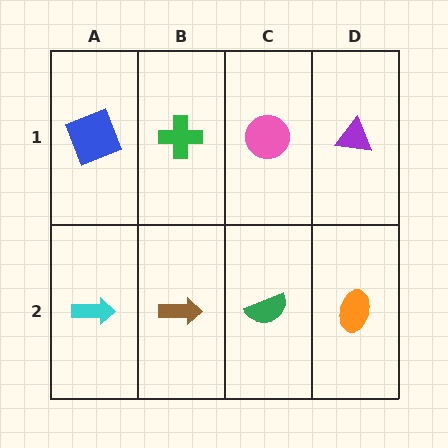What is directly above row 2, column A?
A blue square.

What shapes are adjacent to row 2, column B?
A green cross (row 1, column B), a cyan arrow (row 2, column A), a green semicircle (row 2, column C).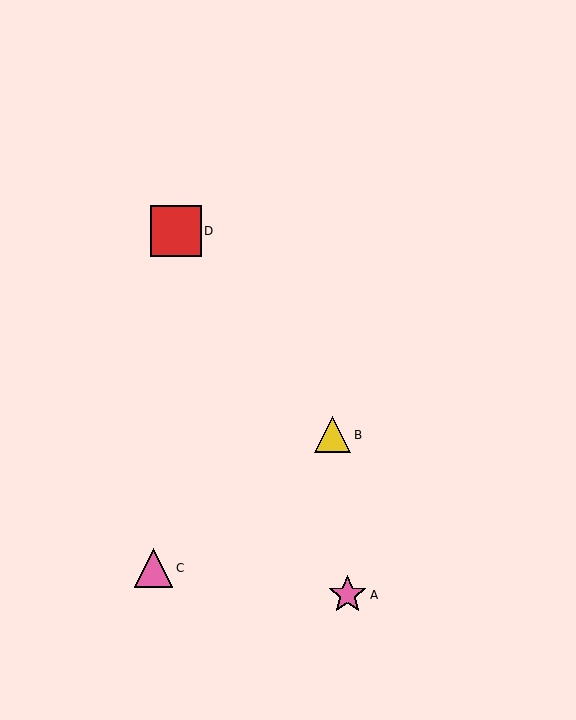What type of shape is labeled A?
Shape A is a pink star.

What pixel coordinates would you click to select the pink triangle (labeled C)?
Click at (153, 568) to select the pink triangle C.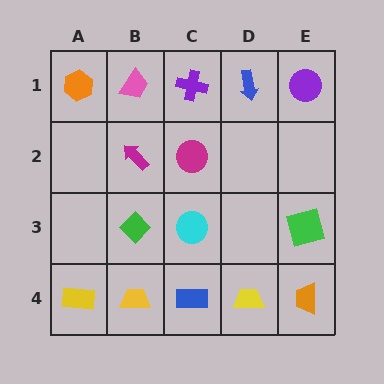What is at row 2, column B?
A magenta arrow.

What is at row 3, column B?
A green diamond.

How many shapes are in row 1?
5 shapes.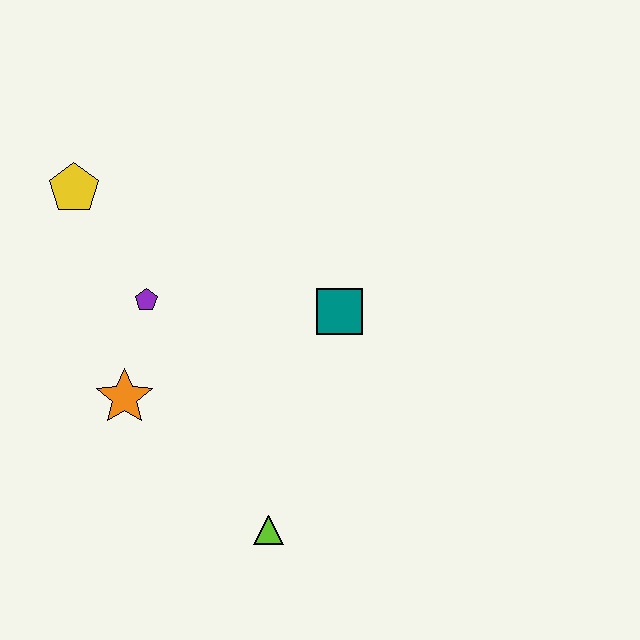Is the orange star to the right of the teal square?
No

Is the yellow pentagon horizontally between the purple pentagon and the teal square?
No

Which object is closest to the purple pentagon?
The orange star is closest to the purple pentagon.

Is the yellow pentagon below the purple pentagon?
No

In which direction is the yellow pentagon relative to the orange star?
The yellow pentagon is above the orange star.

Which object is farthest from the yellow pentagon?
The lime triangle is farthest from the yellow pentagon.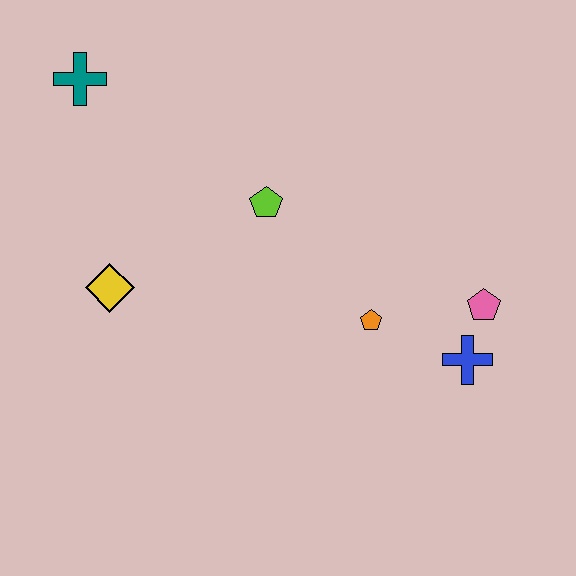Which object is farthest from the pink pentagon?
The teal cross is farthest from the pink pentagon.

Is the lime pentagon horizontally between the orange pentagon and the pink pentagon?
No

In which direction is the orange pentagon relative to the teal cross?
The orange pentagon is to the right of the teal cross.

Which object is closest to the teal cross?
The yellow diamond is closest to the teal cross.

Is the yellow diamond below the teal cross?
Yes